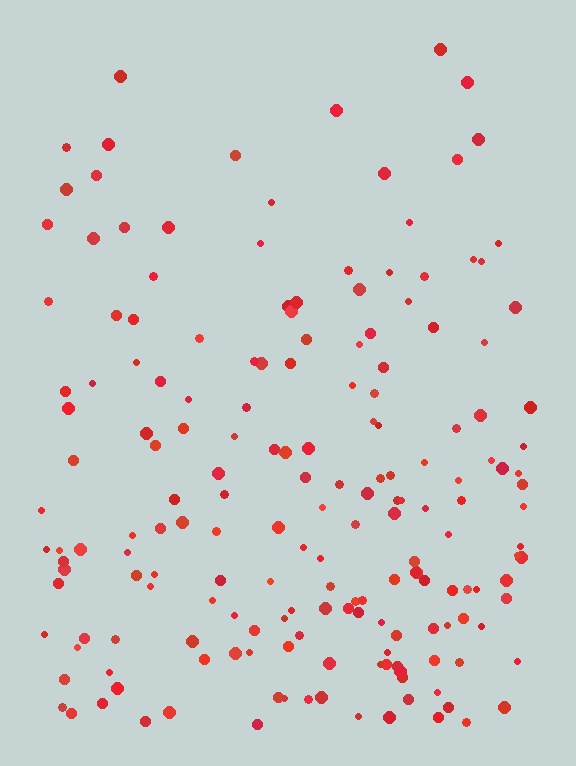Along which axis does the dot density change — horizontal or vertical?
Vertical.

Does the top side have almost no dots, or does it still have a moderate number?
Still a moderate number, just noticeably fewer than the bottom.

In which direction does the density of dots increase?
From top to bottom, with the bottom side densest.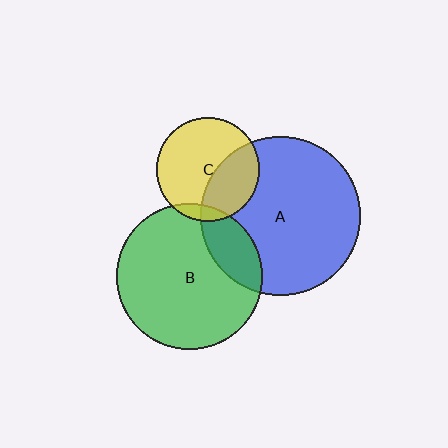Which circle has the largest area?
Circle A (blue).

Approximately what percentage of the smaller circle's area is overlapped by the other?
Approximately 10%.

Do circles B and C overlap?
Yes.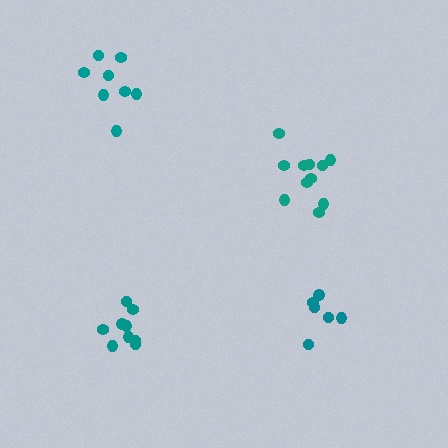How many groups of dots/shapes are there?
There are 4 groups.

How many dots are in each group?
Group 1: 11 dots, Group 2: 9 dots, Group 3: 6 dots, Group 4: 8 dots (34 total).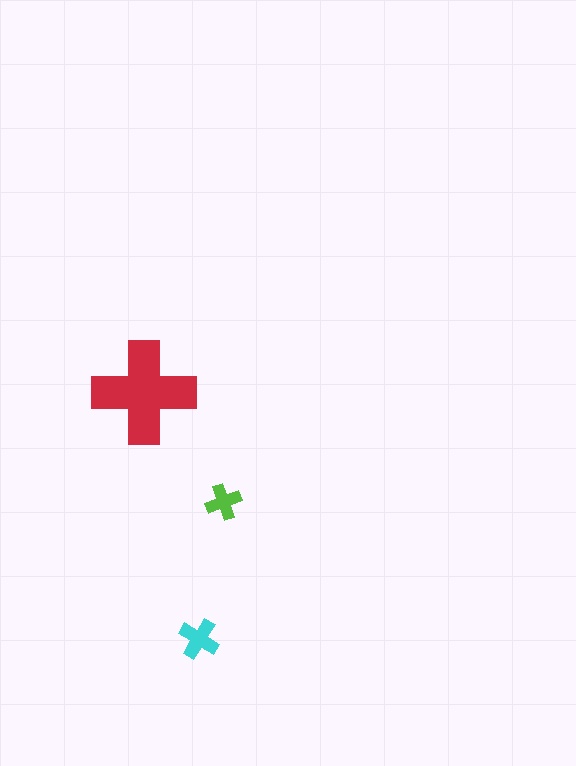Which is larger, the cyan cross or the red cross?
The red one.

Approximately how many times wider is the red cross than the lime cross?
About 3 times wider.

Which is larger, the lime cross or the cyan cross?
The cyan one.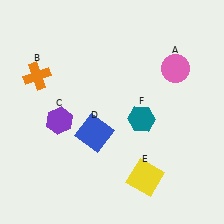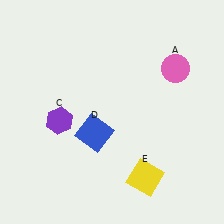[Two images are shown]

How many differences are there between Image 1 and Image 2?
There are 2 differences between the two images.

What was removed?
The teal hexagon (F), the orange cross (B) were removed in Image 2.